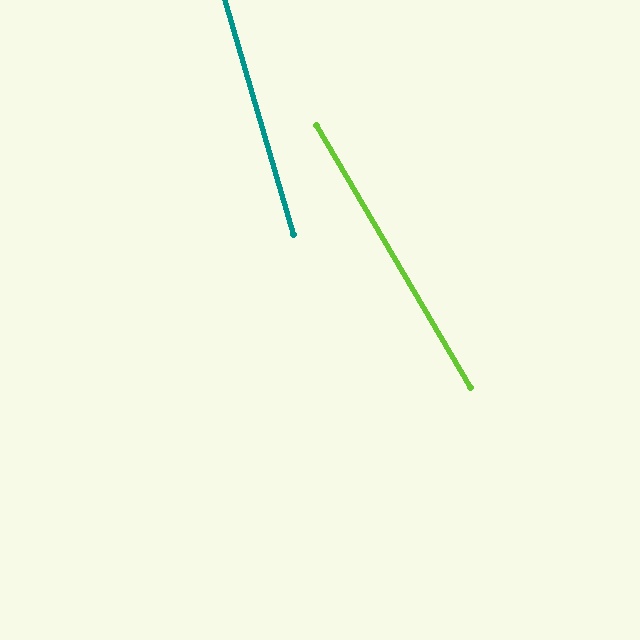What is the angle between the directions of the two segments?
Approximately 14 degrees.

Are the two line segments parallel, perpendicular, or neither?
Neither parallel nor perpendicular — they differ by about 14°.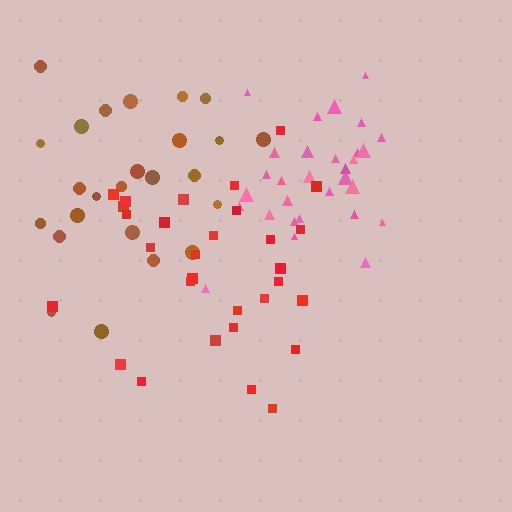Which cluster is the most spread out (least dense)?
Brown.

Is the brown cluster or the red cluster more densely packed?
Red.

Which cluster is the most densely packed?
Pink.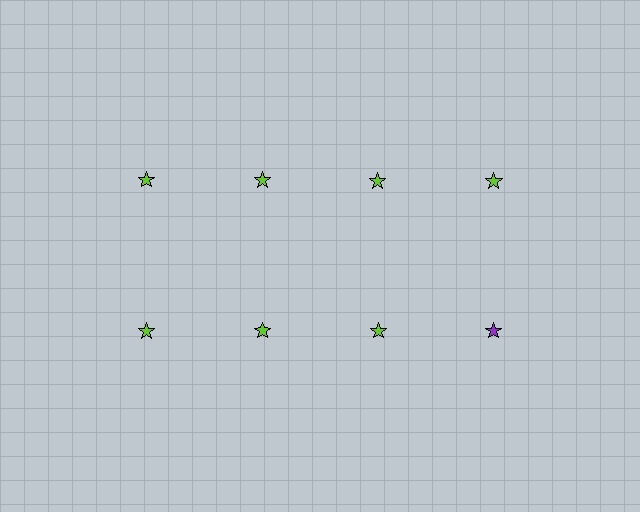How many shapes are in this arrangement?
There are 8 shapes arranged in a grid pattern.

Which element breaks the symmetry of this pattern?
The purple star in the second row, second from right column breaks the symmetry. All other shapes are lime stars.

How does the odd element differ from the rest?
It has a different color: purple instead of lime.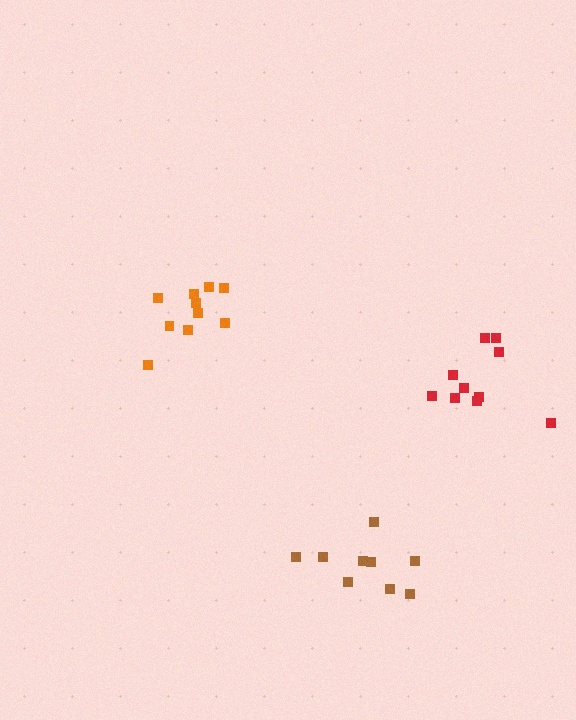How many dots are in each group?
Group 1: 10 dots, Group 2: 9 dots, Group 3: 10 dots (29 total).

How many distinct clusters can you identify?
There are 3 distinct clusters.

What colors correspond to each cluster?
The clusters are colored: orange, brown, red.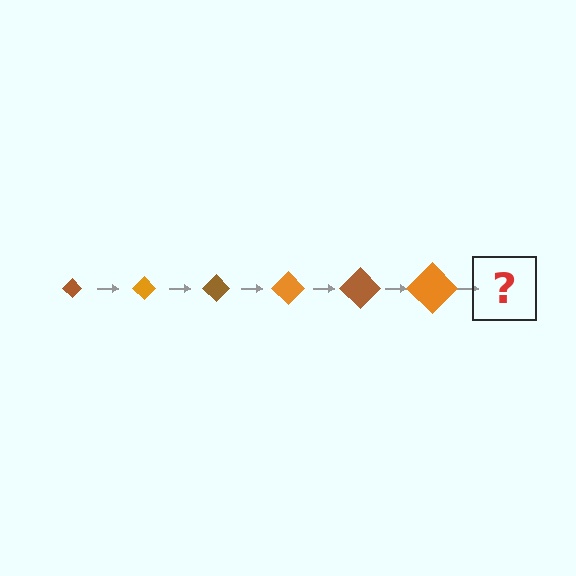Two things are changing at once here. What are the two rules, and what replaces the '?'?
The two rules are that the diamond grows larger each step and the color cycles through brown and orange. The '?' should be a brown diamond, larger than the previous one.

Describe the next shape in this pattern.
It should be a brown diamond, larger than the previous one.